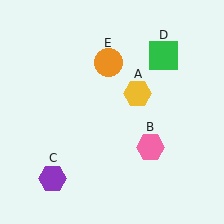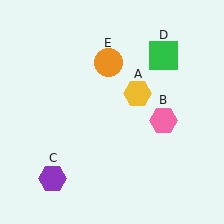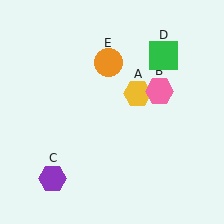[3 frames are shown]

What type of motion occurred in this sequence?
The pink hexagon (object B) rotated counterclockwise around the center of the scene.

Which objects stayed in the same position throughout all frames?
Yellow hexagon (object A) and purple hexagon (object C) and green square (object D) and orange circle (object E) remained stationary.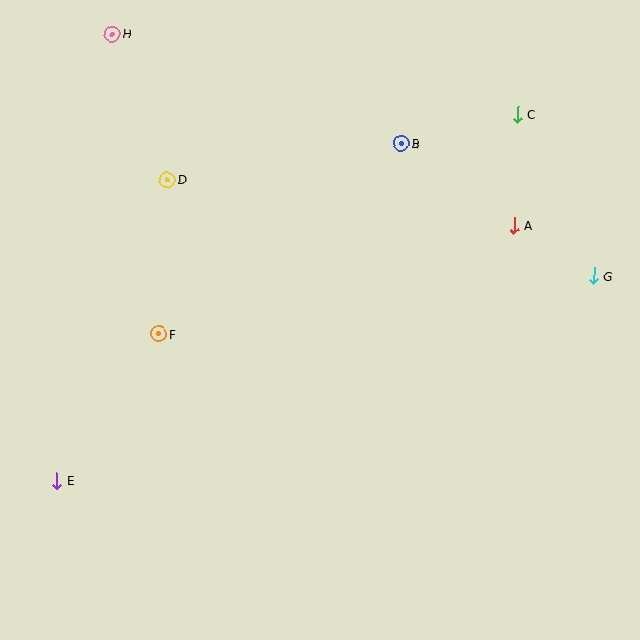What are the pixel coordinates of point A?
Point A is at (514, 226).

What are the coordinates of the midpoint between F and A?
The midpoint between F and A is at (336, 280).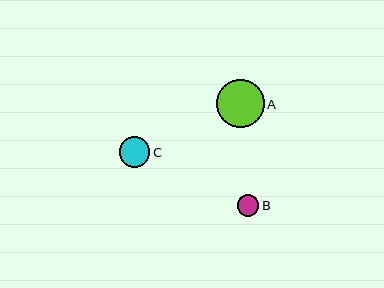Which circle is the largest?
Circle A is the largest with a size of approximately 47 pixels.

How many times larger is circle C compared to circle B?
Circle C is approximately 1.4 times the size of circle B.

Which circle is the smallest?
Circle B is the smallest with a size of approximately 21 pixels.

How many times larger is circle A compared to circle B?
Circle A is approximately 2.2 times the size of circle B.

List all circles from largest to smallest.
From largest to smallest: A, C, B.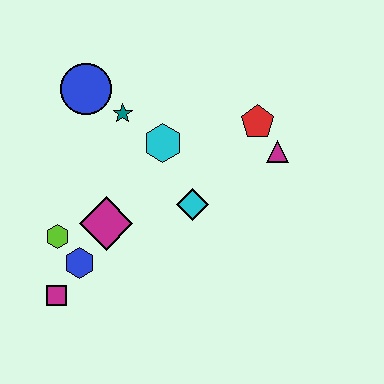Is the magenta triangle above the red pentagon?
No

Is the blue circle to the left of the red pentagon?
Yes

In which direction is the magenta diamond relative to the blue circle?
The magenta diamond is below the blue circle.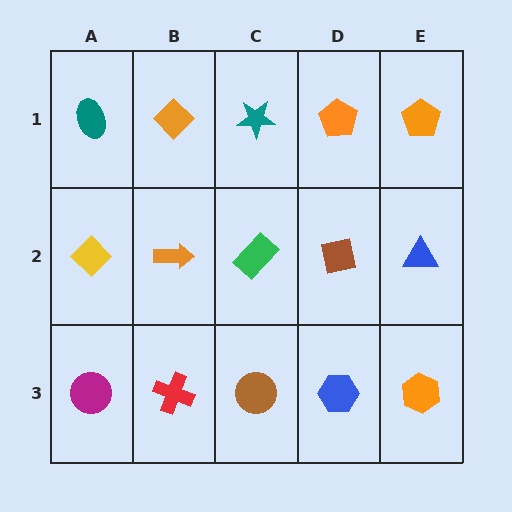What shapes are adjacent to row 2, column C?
A teal star (row 1, column C), a brown circle (row 3, column C), an orange arrow (row 2, column B), a brown square (row 2, column D).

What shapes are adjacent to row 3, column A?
A yellow diamond (row 2, column A), a red cross (row 3, column B).